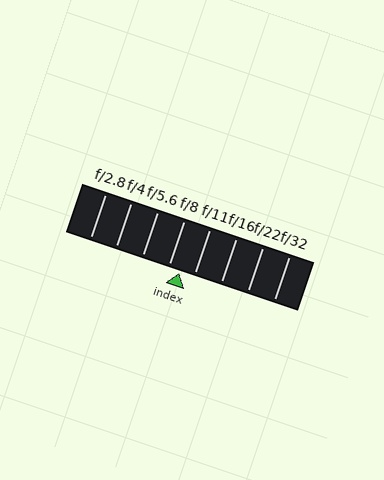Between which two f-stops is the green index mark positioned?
The index mark is between f/8 and f/11.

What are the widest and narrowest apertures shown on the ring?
The widest aperture shown is f/2.8 and the narrowest is f/32.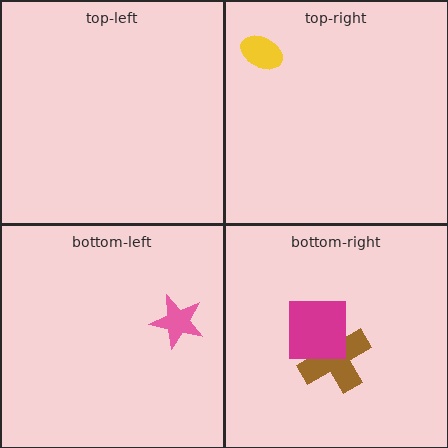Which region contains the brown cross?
The bottom-right region.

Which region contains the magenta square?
The bottom-right region.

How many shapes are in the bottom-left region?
1.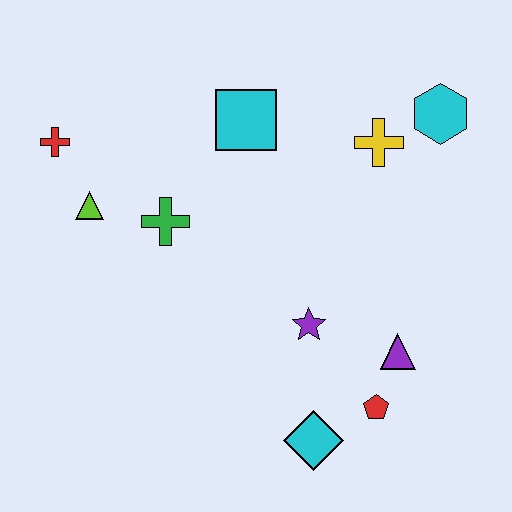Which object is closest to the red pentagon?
The purple triangle is closest to the red pentagon.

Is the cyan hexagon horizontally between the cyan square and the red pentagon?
No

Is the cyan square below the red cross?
No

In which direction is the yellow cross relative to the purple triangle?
The yellow cross is above the purple triangle.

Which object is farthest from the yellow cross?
The red cross is farthest from the yellow cross.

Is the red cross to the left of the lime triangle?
Yes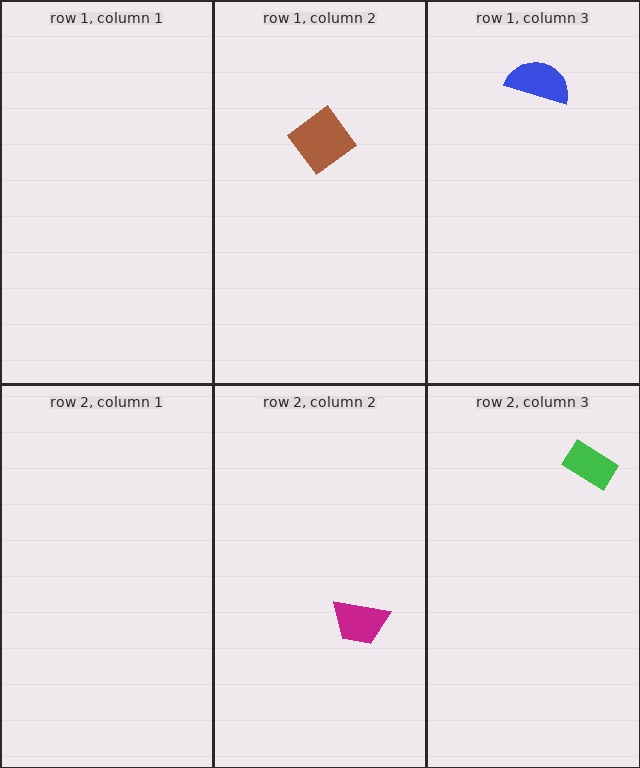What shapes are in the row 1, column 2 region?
The brown diamond.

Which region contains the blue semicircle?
The row 1, column 3 region.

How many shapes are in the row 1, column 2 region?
1.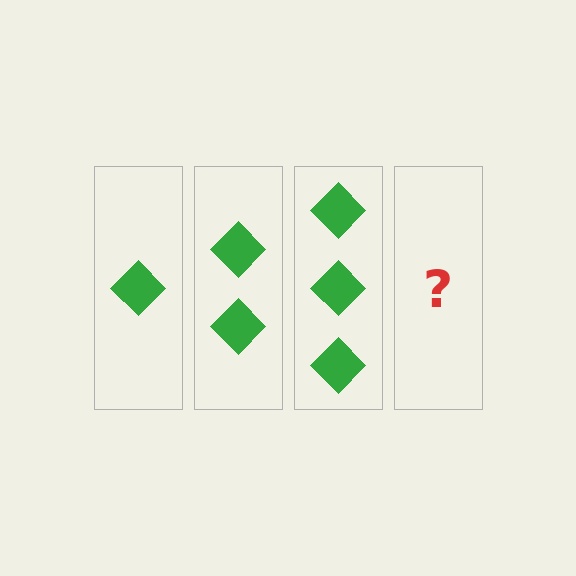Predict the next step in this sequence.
The next step is 4 diamonds.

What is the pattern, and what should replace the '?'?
The pattern is that each step adds one more diamond. The '?' should be 4 diamonds.